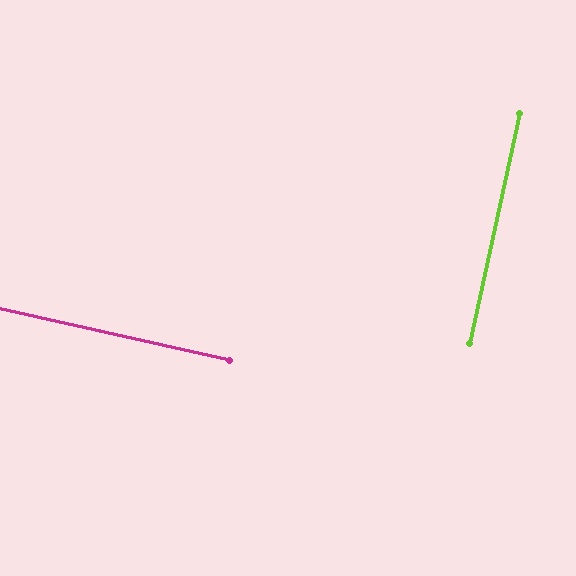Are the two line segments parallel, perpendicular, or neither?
Perpendicular — they meet at approximately 90°.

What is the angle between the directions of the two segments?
Approximately 90 degrees.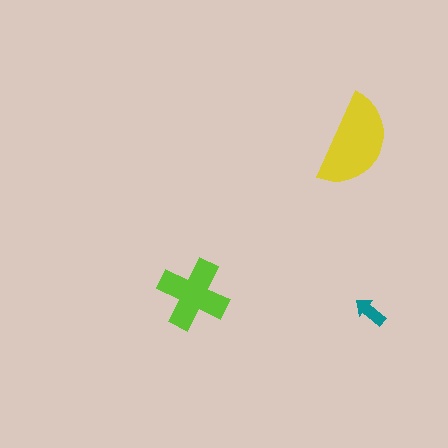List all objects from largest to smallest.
The yellow semicircle, the lime cross, the teal arrow.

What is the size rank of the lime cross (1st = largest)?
2nd.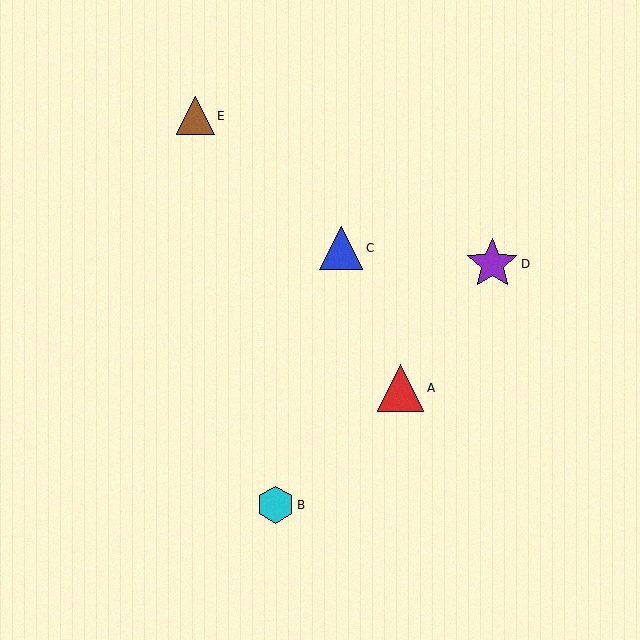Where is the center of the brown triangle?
The center of the brown triangle is at (195, 116).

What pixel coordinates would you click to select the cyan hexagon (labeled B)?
Click at (276, 505) to select the cyan hexagon B.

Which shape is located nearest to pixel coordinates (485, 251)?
The purple star (labeled D) at (492, 264) is nearest to that location.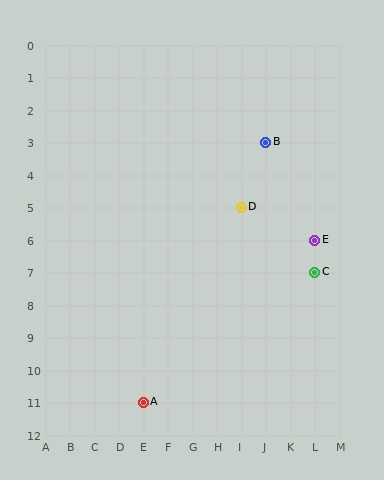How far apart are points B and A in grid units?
Points B and A are 5 columns and 8 rows apart (about 9.4 grid units diagonally).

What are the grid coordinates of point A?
Point A is at grid coordinates (E, 11).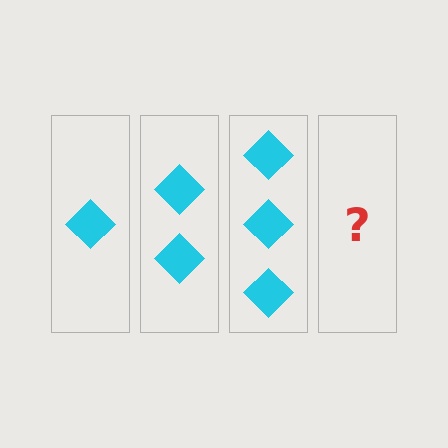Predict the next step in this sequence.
The next step is 4 diamonds.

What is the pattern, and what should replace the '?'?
The pattern is that each step adds one more diamond. The '?' should be 4 diamonds.